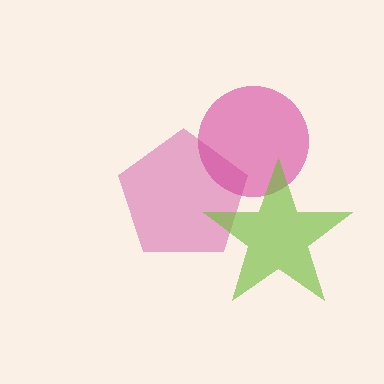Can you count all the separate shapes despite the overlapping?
Yes, there are 3 separate shapes.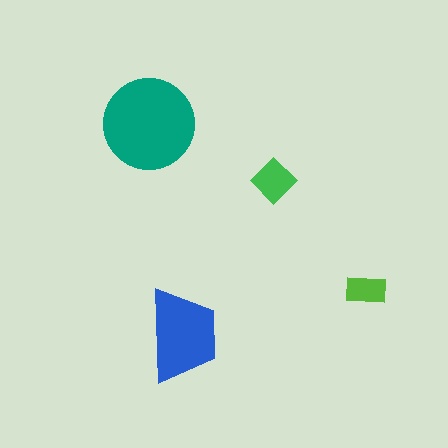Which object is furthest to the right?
The lime rectangle is rightmost.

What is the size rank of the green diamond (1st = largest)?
3rd.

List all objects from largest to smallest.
The teal circle, the blue trapezoid, the green diamond, the lime rectangle.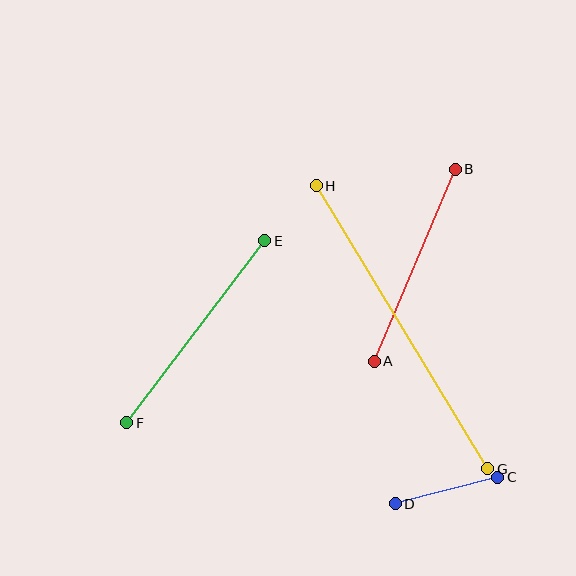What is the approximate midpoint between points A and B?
The midpoint is at approximately (415, 265) pixels.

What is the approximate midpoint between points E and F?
The midpoint is at approximately (196, 332) pixels.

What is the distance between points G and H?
The distance is approximately 331 pixels.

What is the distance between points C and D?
The distance is approximately 106 pixels.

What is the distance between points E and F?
The distance is approximately 228 pixels.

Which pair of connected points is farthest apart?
Points G and H are farthest apart.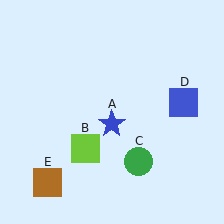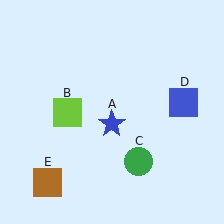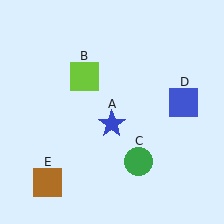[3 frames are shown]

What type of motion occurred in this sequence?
The lime square (object B) rotated clockwise around the center of the scene.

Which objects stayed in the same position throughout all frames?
Blue star (object A) and green circle (object C) and blue square (object D) and brown square (object E) remained stationary.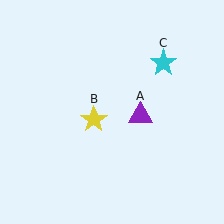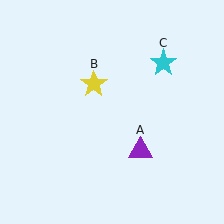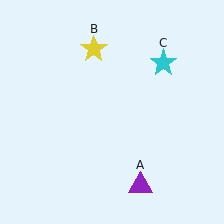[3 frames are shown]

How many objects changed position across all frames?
2 objects changed position: purple triangle (object A), yellow star (object B).